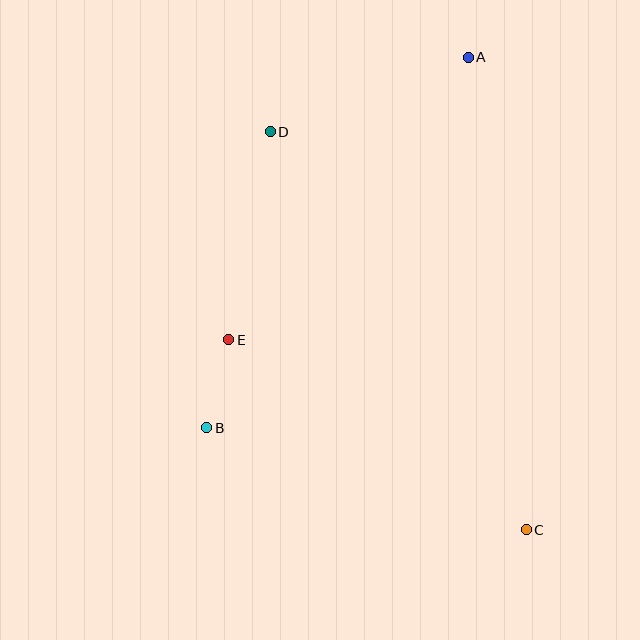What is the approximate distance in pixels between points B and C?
The distance between B and C is approximately 335 pixels.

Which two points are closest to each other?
Points B and E are closest to each other.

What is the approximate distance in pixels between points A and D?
The distance between A and D is approximately 211 pixels.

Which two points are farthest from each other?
Points A and C are farthest from each other.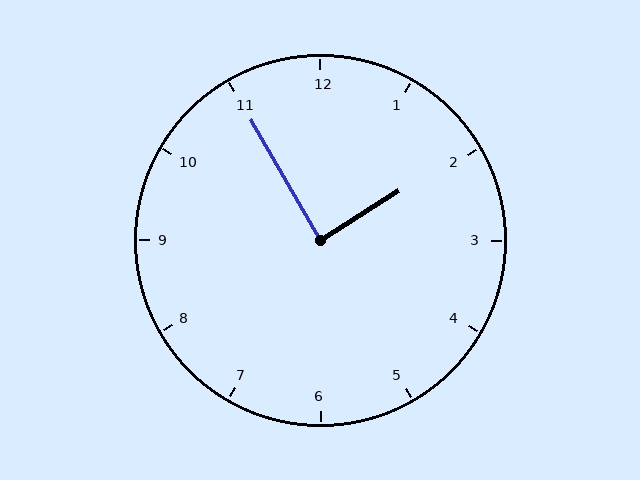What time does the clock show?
1:55.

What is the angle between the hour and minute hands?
Approximately 88 degrees.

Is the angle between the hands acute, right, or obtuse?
It is right.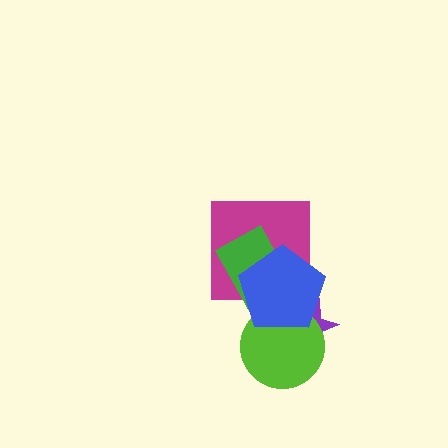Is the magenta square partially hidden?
Yes, it is partially covered by another shape.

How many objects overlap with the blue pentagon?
4 objects overlap with the blue pentagon.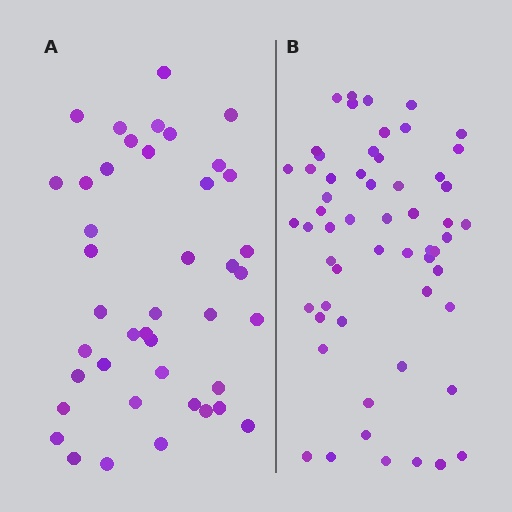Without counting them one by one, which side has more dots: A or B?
Region B (the right region) has more dots.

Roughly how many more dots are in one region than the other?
Region B has approximately 15 more dots than region A.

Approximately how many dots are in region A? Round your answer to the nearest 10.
About 40 dots. (The exact count is 42, which rounds to 40.)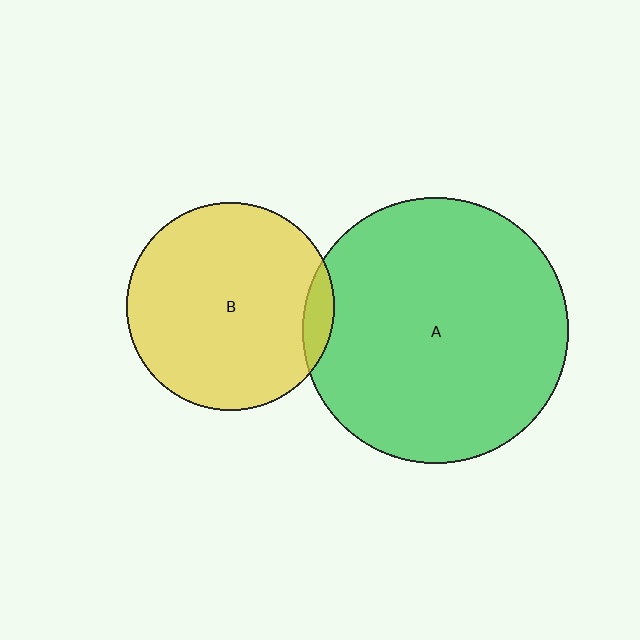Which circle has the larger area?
Circle A (green).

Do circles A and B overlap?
Yes.